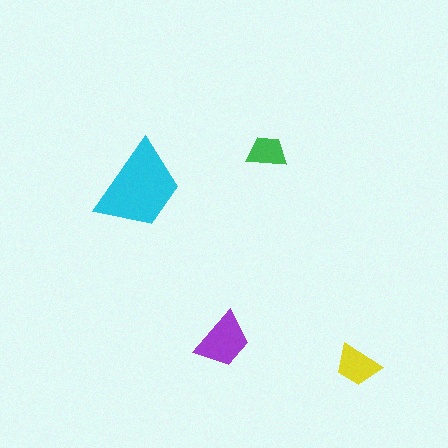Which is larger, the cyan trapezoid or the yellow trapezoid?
The cyan one.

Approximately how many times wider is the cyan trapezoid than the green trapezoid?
About 2 times wider.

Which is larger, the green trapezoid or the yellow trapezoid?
The yellow one.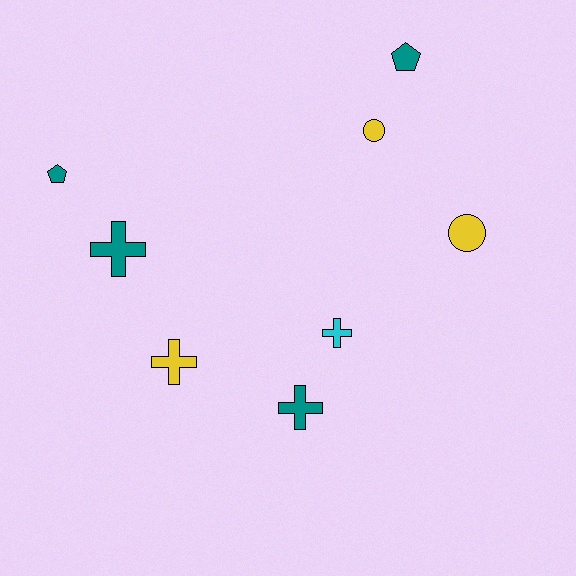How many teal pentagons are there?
There are 2 teal pentagons.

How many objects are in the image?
There are 8 objects.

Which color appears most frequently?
Teal, with 4 objects.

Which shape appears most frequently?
Cross, with 4 objects.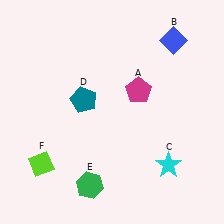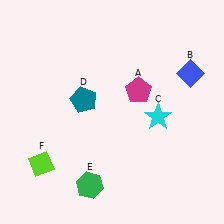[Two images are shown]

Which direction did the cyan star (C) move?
The cyan star (C) moved up.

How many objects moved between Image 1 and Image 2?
2 objects moved between the two images.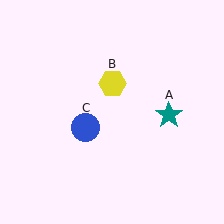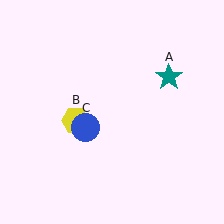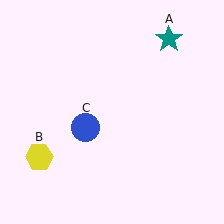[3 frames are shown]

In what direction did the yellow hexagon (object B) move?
The yellow hexagon (object B) moved down and to the left.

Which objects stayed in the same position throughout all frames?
Blue circle (object C) remained stationary.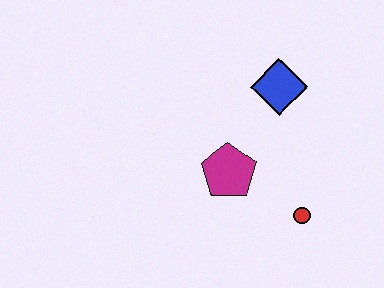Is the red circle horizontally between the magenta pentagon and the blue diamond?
No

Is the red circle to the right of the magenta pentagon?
Yes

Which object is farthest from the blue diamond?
The red circle is farthest from the blue diamond.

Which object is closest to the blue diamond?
The magenta pentagon is closest to the blue diamond.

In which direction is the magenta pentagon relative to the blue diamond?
The magenta pentagon is below the blue diamond.